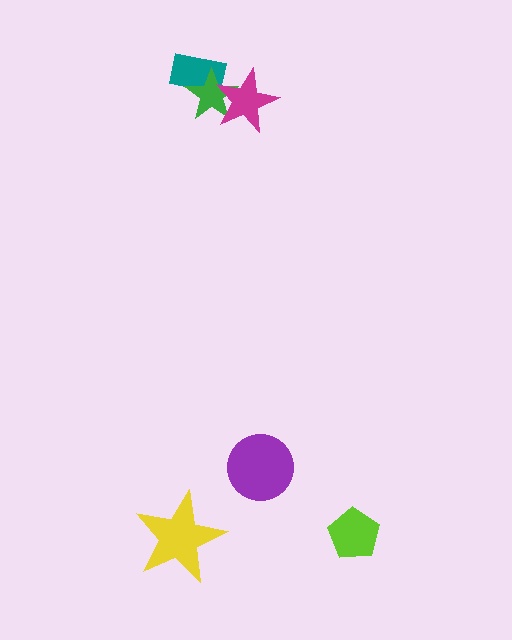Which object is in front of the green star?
The magenta star is in front of the green star.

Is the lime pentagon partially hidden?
No, no other shape covers it.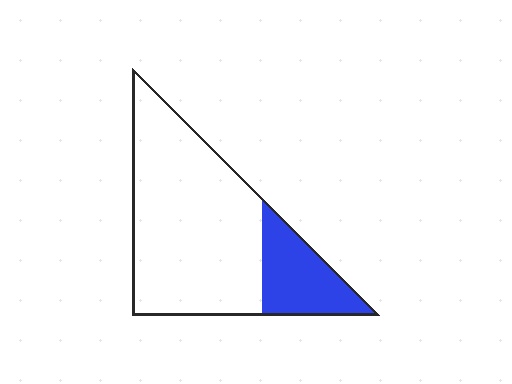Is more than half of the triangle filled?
No.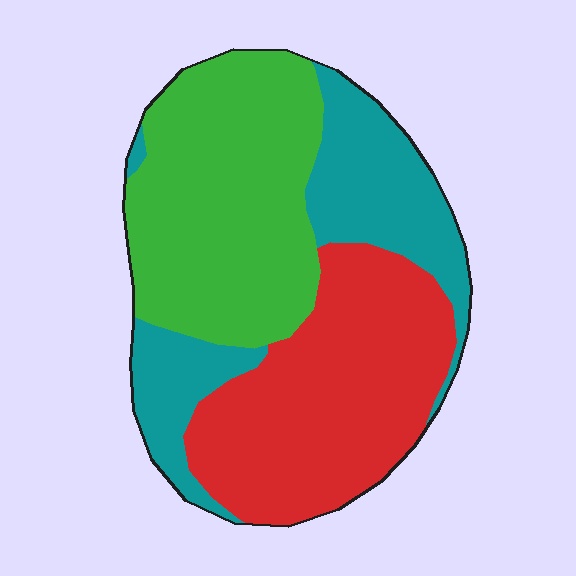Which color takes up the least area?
Teal, at roughly 25%.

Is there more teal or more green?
Green.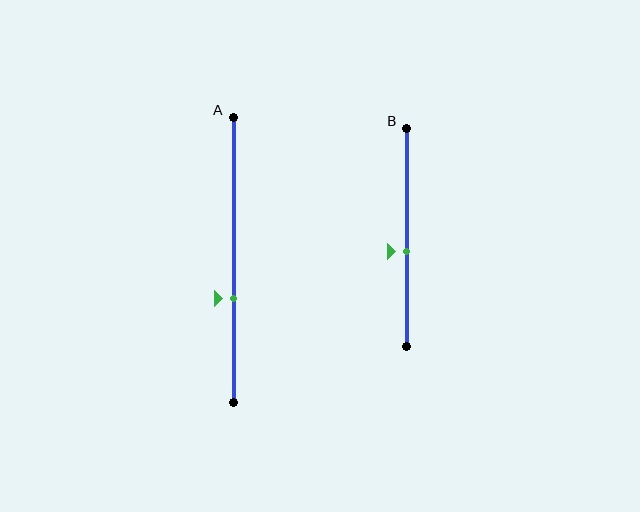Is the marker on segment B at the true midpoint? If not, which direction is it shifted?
No, the marker on segment B is shifted downward by about 6% of the segment length.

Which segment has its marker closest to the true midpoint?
Segment B has its marker closest to the true midpoint.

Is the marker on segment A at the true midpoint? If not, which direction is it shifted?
No, the marker on segment A is shifted downward by about 14% of the segment length.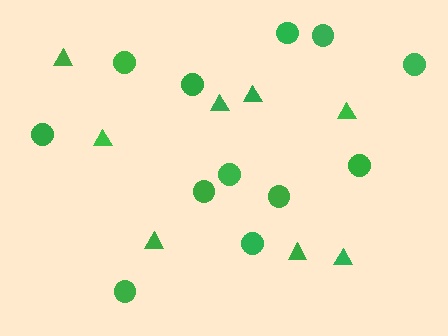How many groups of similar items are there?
There are 2 groups: one group of triangles (8) and one group of circles (12).